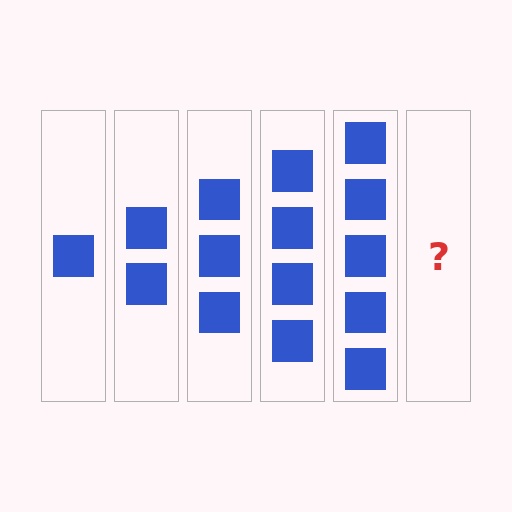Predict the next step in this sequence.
The next step is 6 squares.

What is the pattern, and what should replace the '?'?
The pattern is that each step adds one more square. The '?' should be 6 squares.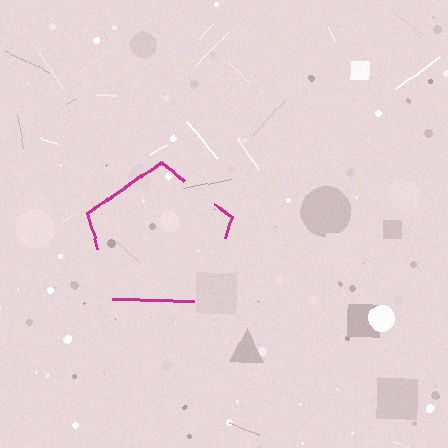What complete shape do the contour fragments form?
The contour fragments form a pentagon.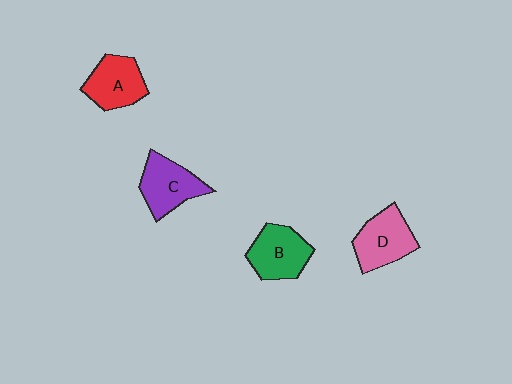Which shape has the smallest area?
Shape A (red).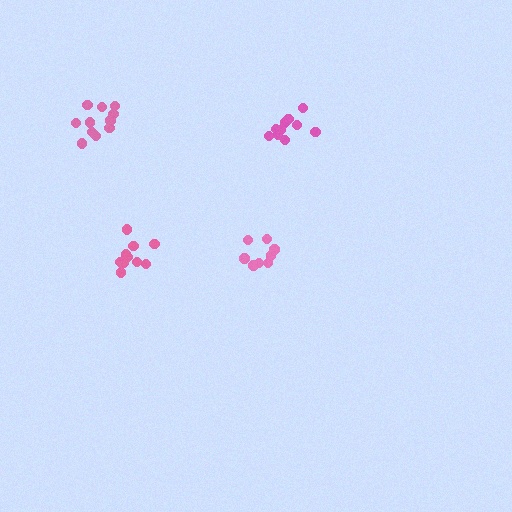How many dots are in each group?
Group 1: 8 dots, Group 2: 11 dots, Group 3: 11 dots, Group 4: 11 dots (41 total).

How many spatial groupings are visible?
There are 4 spatial groupings.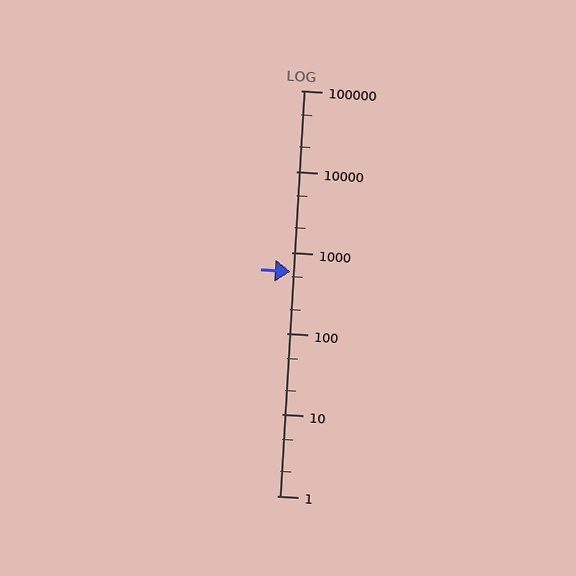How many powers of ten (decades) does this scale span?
The scale spans 5 decades, from 1 to 100000.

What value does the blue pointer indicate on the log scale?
The pointer indicates approximately 580.